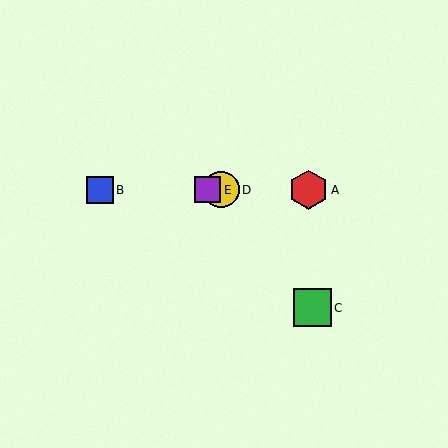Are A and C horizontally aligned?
No, A is at y≈190 and C is at y≈308.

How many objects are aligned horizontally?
4 objects (A, B, D, E) are aligned horizontally.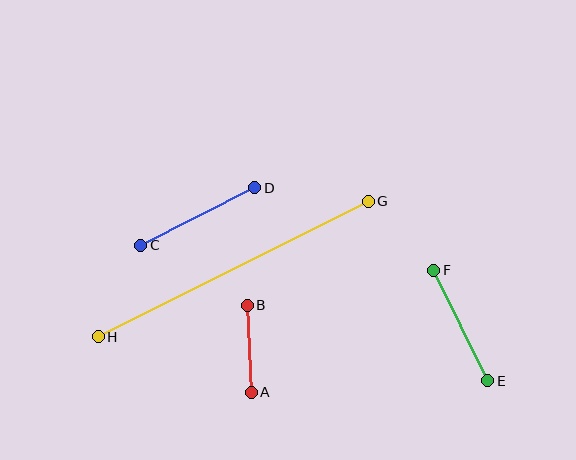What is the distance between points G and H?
The distance is approximately 302 pixels.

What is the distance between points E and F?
The distance is approximately 123 pixels.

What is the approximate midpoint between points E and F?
The midpoint is at approximately (461, 326) pixels.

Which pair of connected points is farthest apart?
Points G and H are farthest apart.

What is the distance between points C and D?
The distance is approximately 128 pixels.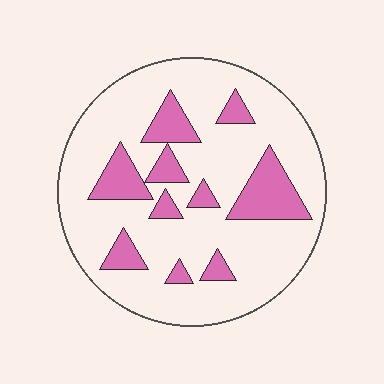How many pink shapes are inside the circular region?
10.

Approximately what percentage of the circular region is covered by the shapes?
Approximately 20%.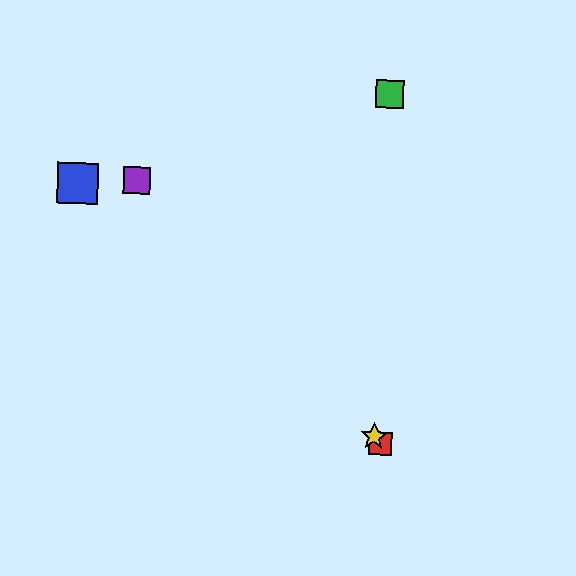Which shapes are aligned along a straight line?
The red square, the yellow star, the purple square are aligned along a straight line.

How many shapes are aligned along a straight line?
3 shapes (the red square, the yellow star, the purple square) are aligned along a straight line.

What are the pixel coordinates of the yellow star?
The yellow star is at (374, 436).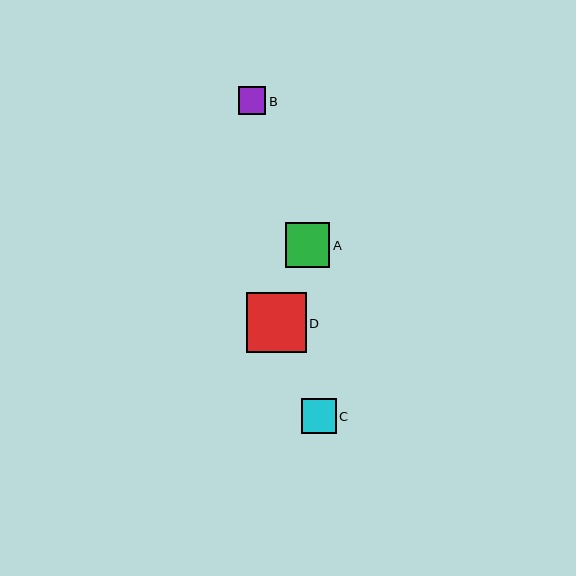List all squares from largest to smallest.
From largest to smallest: D, A, C, B.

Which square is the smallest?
Square B is the smallest with a size of approximately 27 pixels.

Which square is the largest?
Square D is the largest with a size of approximately 60 pixels.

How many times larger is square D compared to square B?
Square D is approximately 2.2 times the size of square B.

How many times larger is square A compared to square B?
Square A is approximately 1.6 times the size of square B.